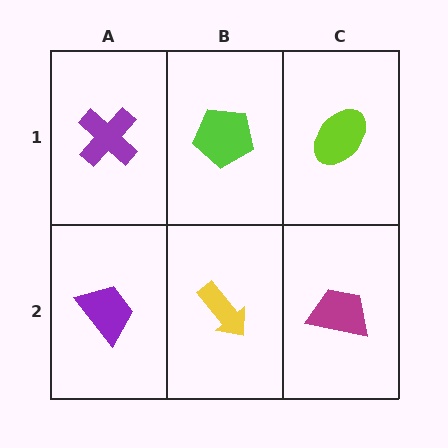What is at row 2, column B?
A yellow arrow.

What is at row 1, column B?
A lime pentagon.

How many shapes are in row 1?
3 shapes.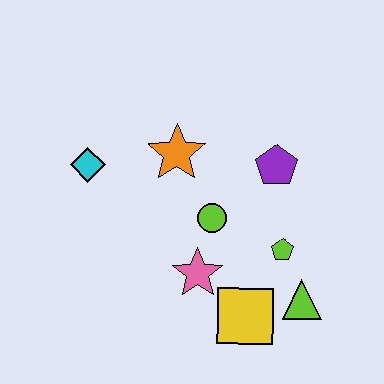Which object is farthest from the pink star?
The cyan diamond is farthest from the pink star.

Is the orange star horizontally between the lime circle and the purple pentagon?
No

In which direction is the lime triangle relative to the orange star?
The lime triangle is below the orange star.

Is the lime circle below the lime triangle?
No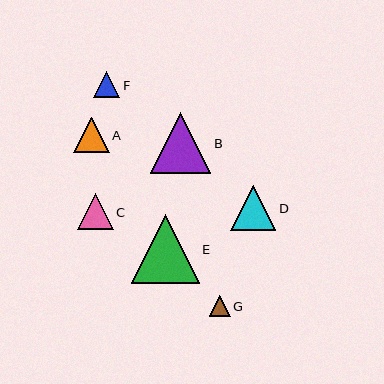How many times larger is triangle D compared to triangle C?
Triangle D is approximately 1.3 times the size of triangle C.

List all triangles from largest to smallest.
From largest to smallest: E, B, D, C, A, F, G.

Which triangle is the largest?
Triangle E is the largest with a size of approximately 68 pixels.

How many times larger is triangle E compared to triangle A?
Triangle E is approximately 1.9 times the size of triangle A.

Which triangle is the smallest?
Triangle G is the smallest with a size of approximately 21 pixels.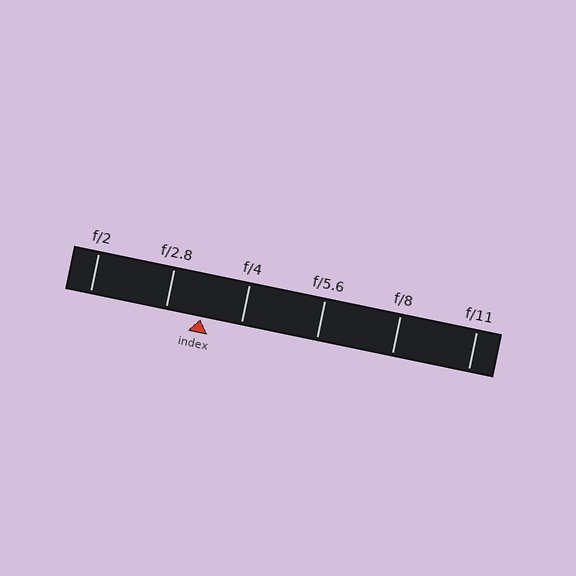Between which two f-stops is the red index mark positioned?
The index mark is between f/2.8 and f/4.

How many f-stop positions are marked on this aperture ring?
There are 6 f-stop positions marked.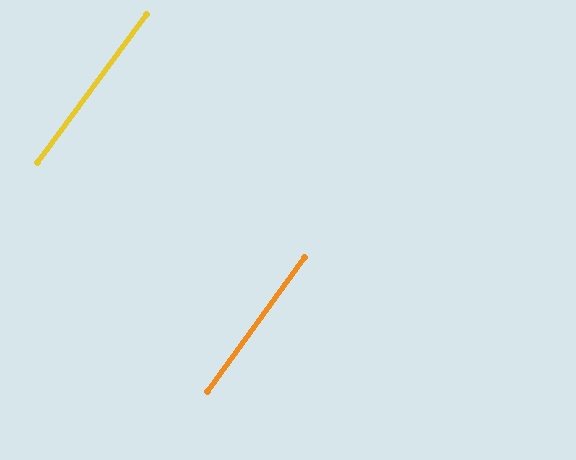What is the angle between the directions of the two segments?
Approximately 0 degrees.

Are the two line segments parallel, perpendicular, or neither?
Parallel — their directions differ by only 0.3°.